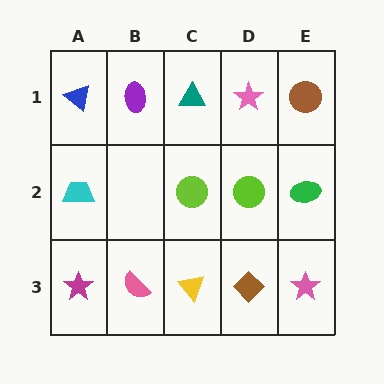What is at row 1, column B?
A purple ellipse.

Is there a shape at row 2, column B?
No, that cell is empty.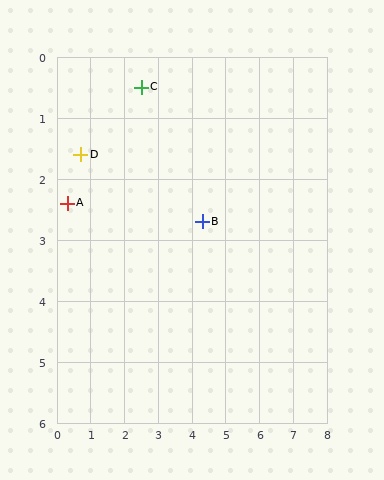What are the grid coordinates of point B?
Point B is at approximately (4.3, 2.7).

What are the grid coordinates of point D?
Point D is at approximately (0.7, 1.6).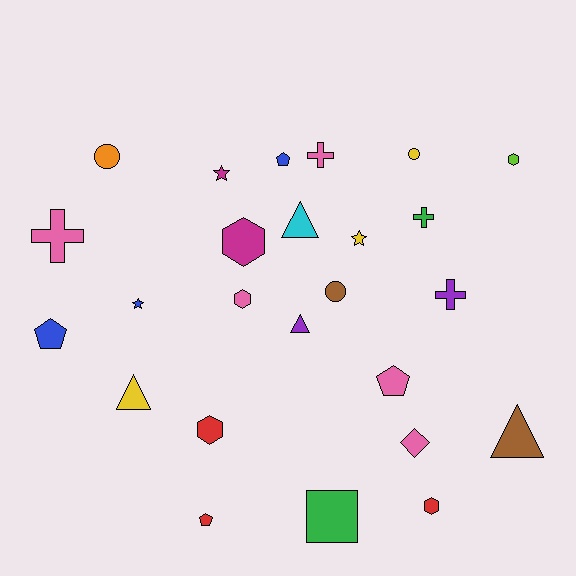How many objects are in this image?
There are 25 objects.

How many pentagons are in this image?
There are 4 pentagons.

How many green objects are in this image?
There are 2 green objects.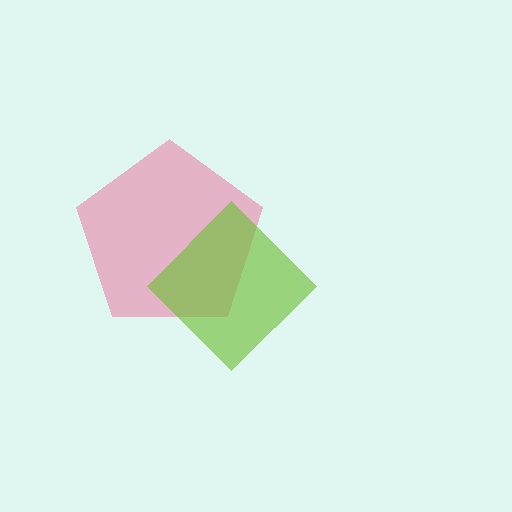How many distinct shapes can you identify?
There are 2 distinct shapes: a pink pentagon, a lime diamond.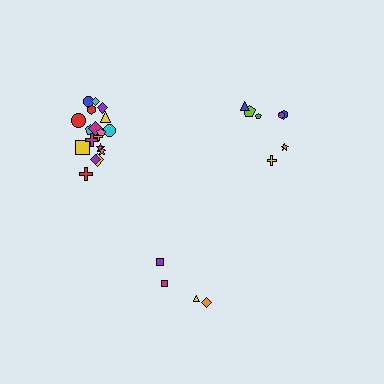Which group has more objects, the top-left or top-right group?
The top-left group.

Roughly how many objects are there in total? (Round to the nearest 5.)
Roughly 30 objects in total.